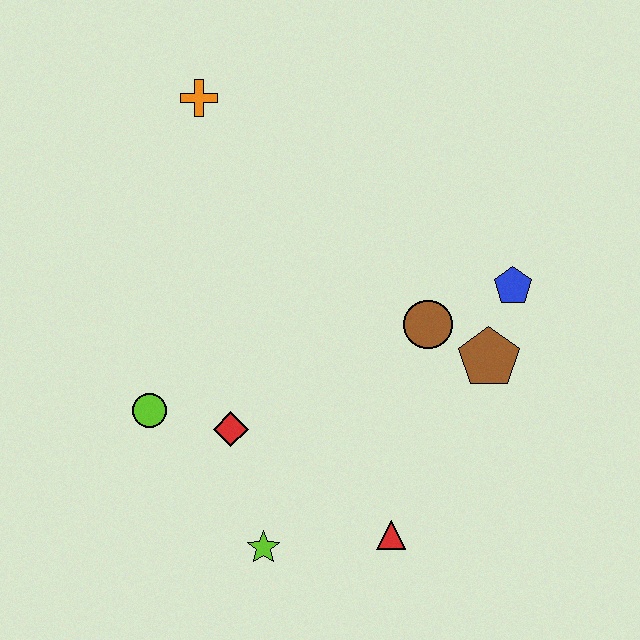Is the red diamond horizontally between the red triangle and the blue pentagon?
No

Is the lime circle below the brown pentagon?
Yes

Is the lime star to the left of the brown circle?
Yes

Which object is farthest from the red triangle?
The orange cross is farthest from the red triangle.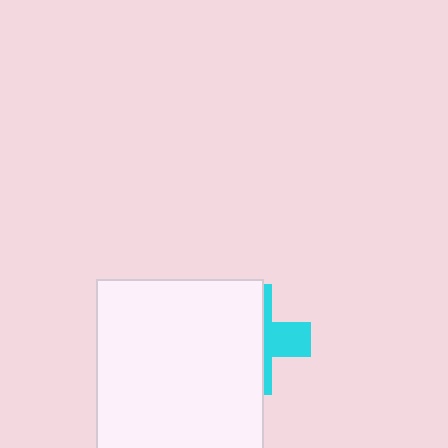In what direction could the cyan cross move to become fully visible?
The cyan cross could move right. That would shift it out from behind the white rectangle entirely.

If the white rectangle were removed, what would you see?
You would see the complete cyan cross.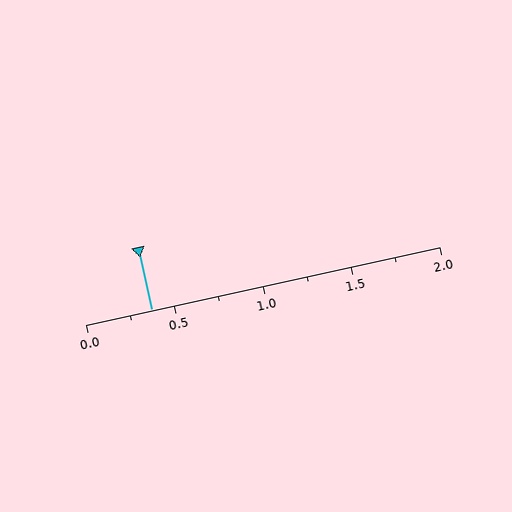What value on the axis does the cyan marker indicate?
The marker indicates approximately 0.38.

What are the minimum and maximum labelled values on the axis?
The axis runs from 0.0 to 2.0.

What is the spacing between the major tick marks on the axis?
The major ticks are spaced 0.5 apart.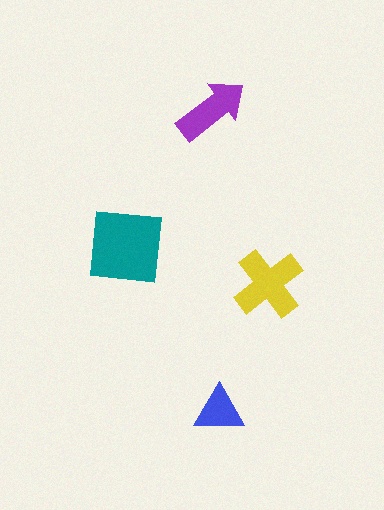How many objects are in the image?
There are 4 objects in the image.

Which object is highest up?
The purple arrow is topmost.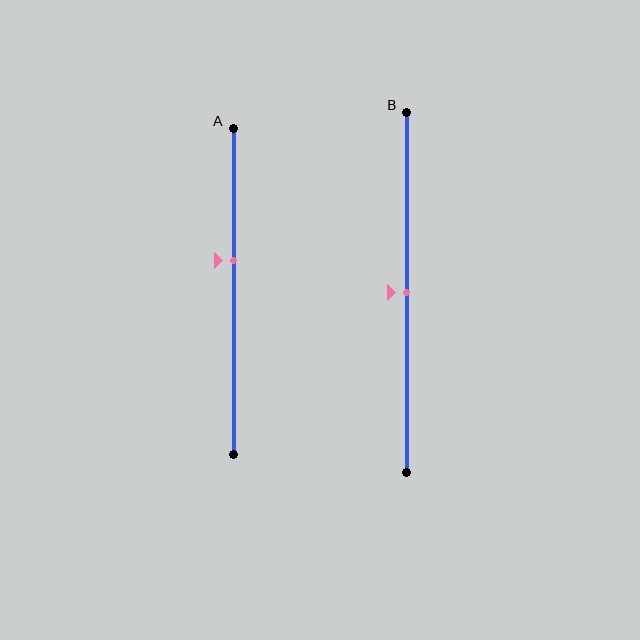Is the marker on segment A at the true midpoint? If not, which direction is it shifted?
No, the marker on segment A is shifted upward by about 9% of the segment length.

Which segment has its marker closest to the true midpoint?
Segment B has its marker closest to the true midpoint.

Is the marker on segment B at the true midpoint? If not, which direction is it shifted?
Yes, the marker on segment B is at the true midpoint.